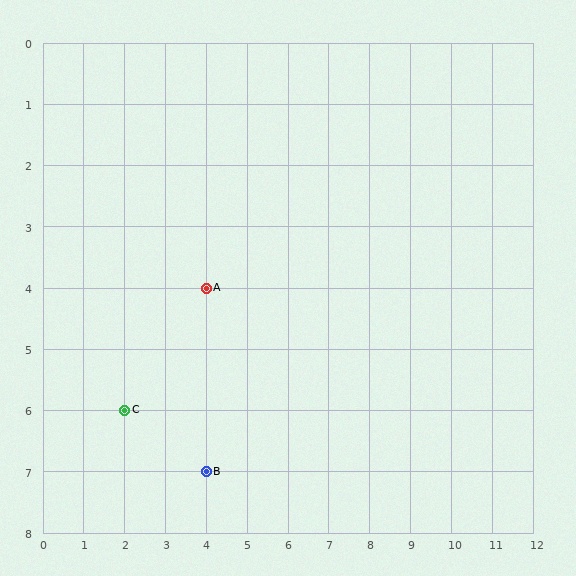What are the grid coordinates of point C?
Point C is at grid coordinates (2, 6).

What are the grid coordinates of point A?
Point A is at grid coordinates (4, 4).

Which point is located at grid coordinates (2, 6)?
Point C is at (2, 6).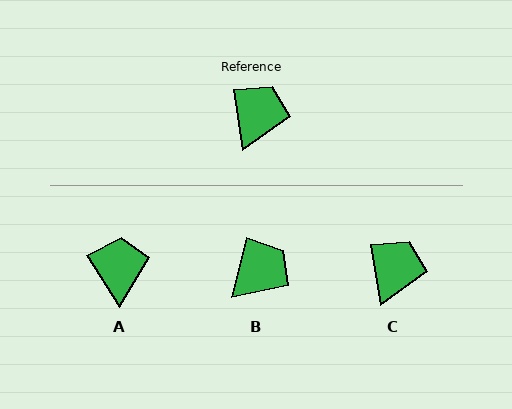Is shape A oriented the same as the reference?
No, it is off by about 23 degrees.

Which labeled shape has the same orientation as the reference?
C.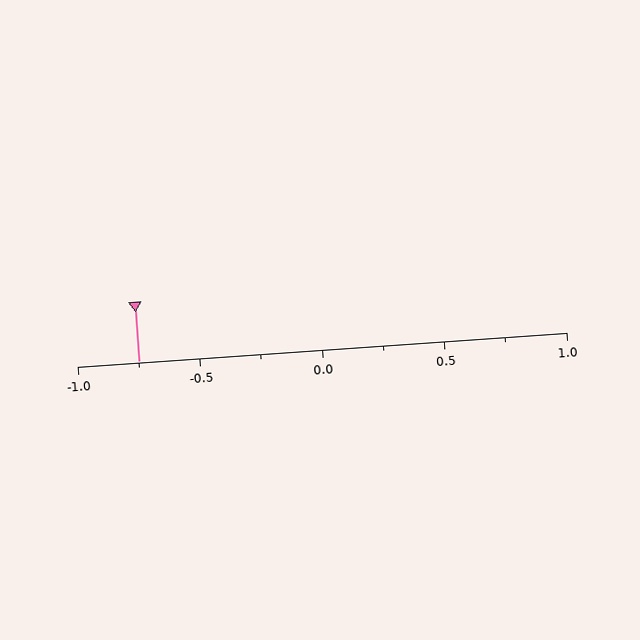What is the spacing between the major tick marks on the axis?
The major ticks are spaced 0.5 apart.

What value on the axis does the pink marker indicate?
The marker indicates approximately -0.75.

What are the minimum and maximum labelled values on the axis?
The axis runs from -1.0 to 1.0.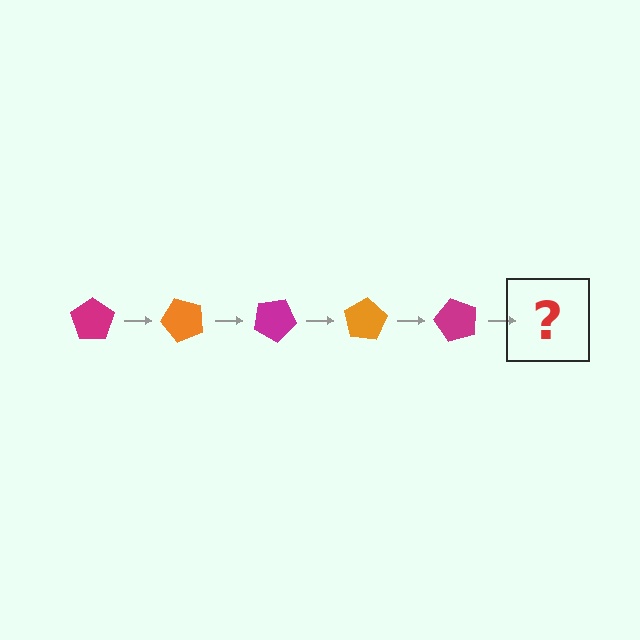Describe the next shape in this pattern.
It should be an orange pentagon, rotated 250 degrees from the start.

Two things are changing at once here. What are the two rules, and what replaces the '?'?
The two rules are that it rotates 50 degrees each step and the color cycles through magenta and orange. The '?' should be an orange pentagon, rotated 250 degrees from the start.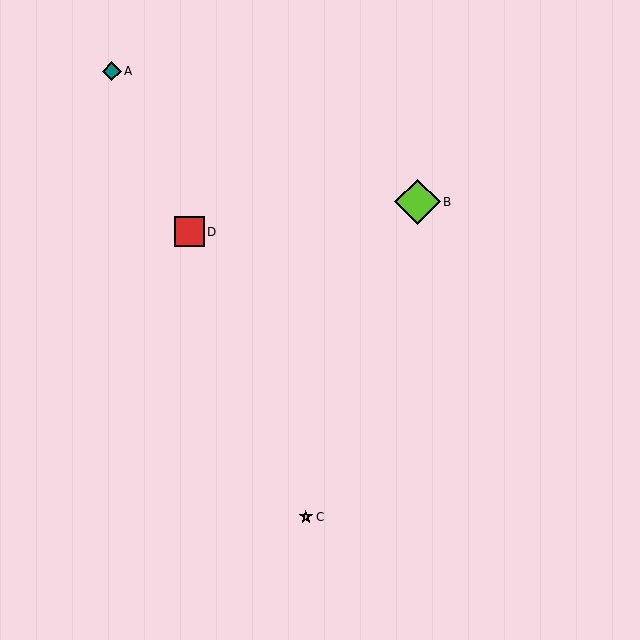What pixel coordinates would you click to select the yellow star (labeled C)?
Click at (306, 517) to select the yellow star C.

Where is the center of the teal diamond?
The center of the teal diamond is at (112, 71).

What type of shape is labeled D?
Shape D is a red square.